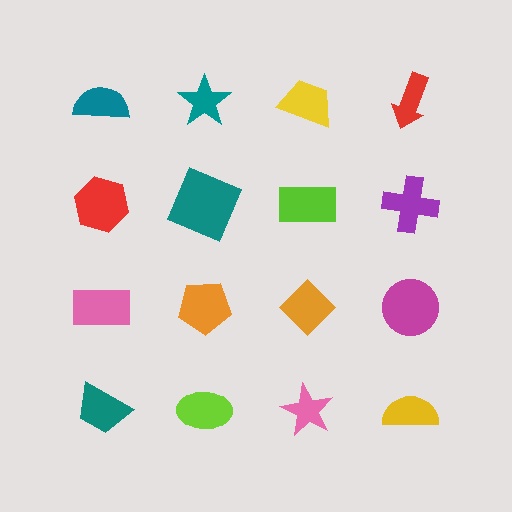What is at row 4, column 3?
A pink star.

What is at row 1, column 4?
A red arrow.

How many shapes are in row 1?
4 shapes.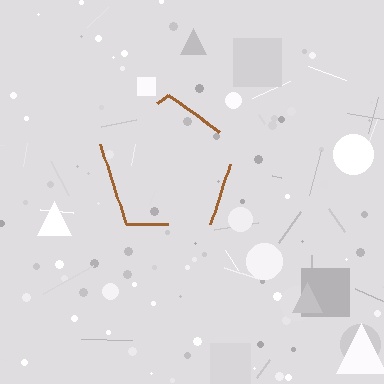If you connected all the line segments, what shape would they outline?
They would outline a pentagon.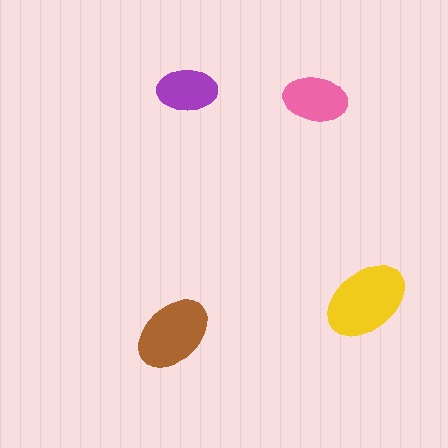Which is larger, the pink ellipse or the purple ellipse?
The pink one.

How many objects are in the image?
There are 4 objects in the image.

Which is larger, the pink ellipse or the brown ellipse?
The brown one.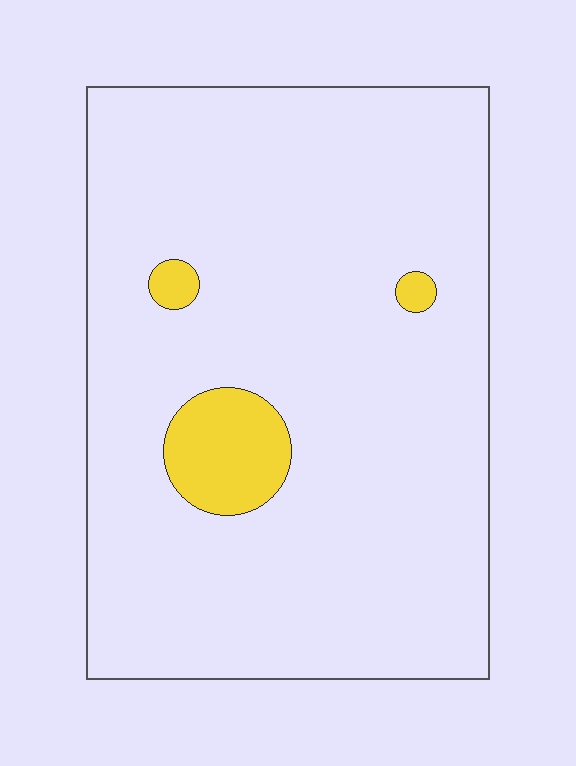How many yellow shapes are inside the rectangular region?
3.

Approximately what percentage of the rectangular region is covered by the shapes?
Approximately 5%.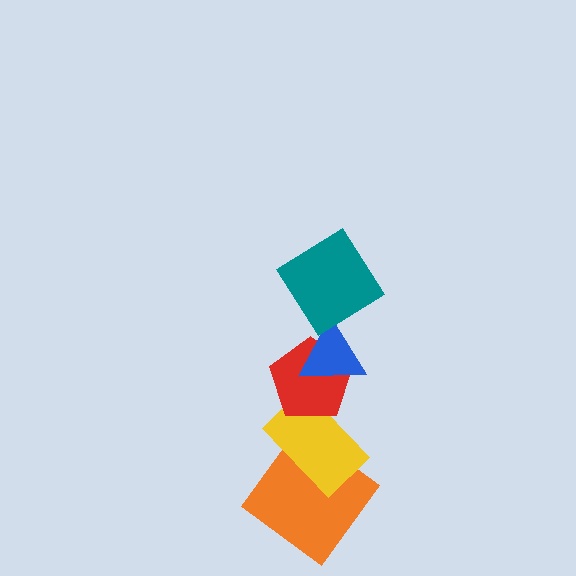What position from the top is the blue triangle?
The blue triangle is 2nd from the top.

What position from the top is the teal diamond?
The teal diamond is 1st from the top.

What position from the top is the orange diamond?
The orange diamond is 5th from the top.